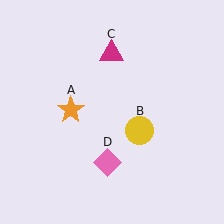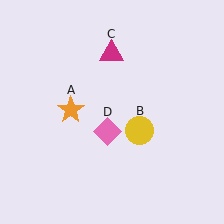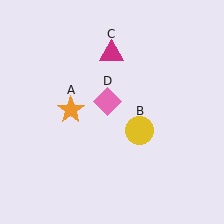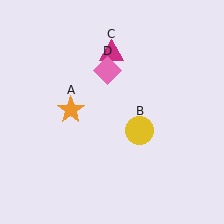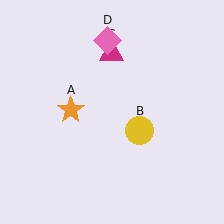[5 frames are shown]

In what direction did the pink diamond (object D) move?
The pink diamond (object D) moved up.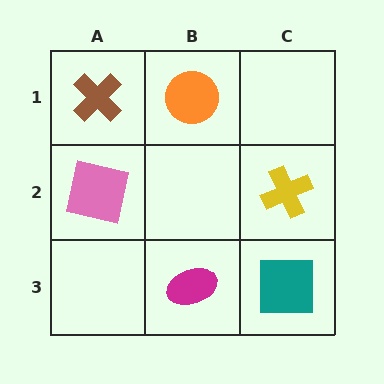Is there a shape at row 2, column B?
No, that cell is empty.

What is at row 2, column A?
A pink square.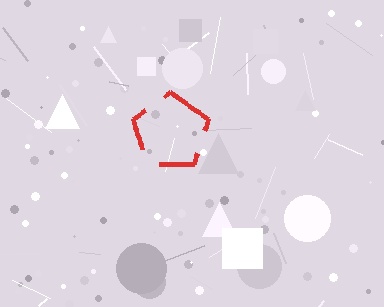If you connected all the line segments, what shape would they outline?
They would outline a pentagon.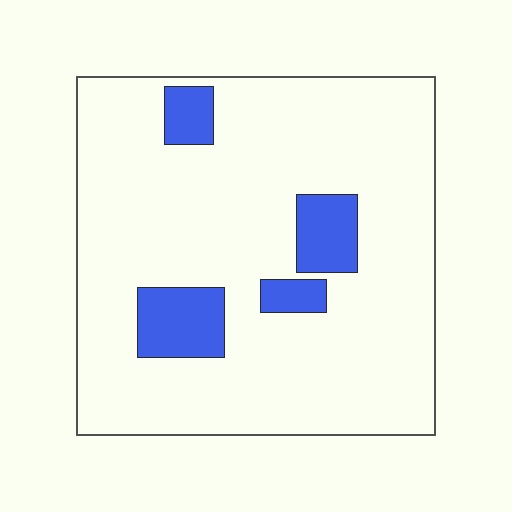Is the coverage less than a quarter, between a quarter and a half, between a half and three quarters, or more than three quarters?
Less than a quarter.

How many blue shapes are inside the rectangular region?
4.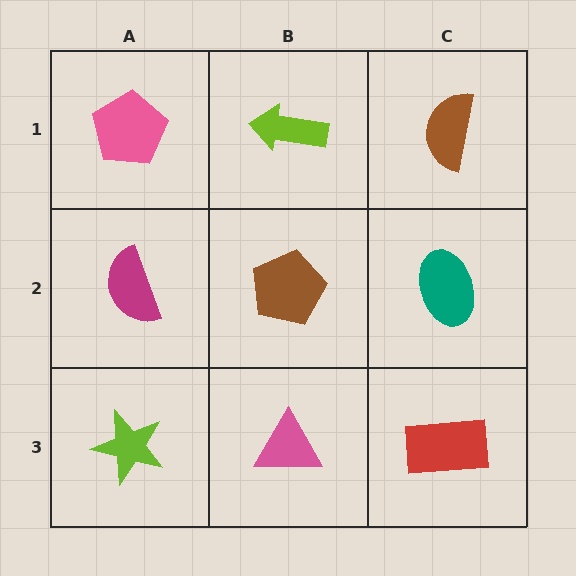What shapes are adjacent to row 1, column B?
A brown pentagon (row 2, column B), a pink pentagon (row 1, column A), a brown semicircle (row 1, column C).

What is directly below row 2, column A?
A lime star.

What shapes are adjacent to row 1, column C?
A teal ellipse (row 2, column C), a lime arrow (row 1, column B).